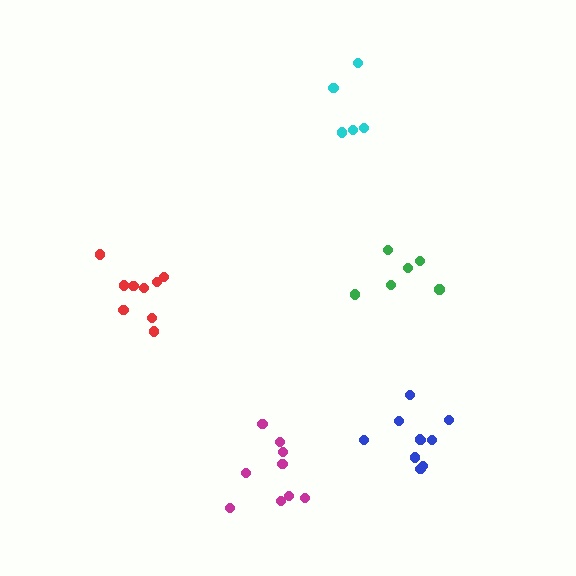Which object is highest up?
The cyan cluster is topmost.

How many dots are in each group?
Group 1: 5 dots, Group 2: 9 dots, Group 3: 6 dots, Group 4: 9 dots, Group 5: 10 dots (39 total).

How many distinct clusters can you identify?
There are 5 distinct clusters.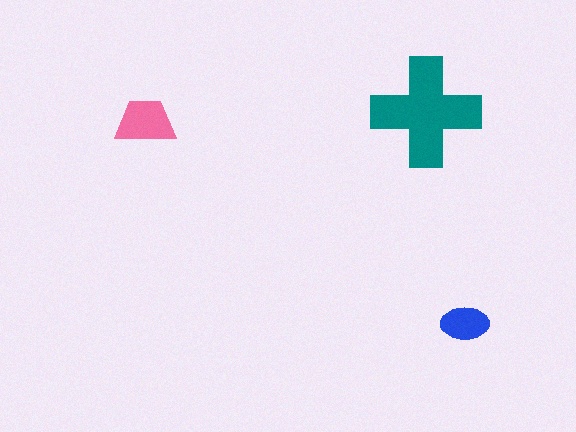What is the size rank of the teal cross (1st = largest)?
1st.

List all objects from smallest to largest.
The blue ellipse, the pink trapezoid, the teal cross.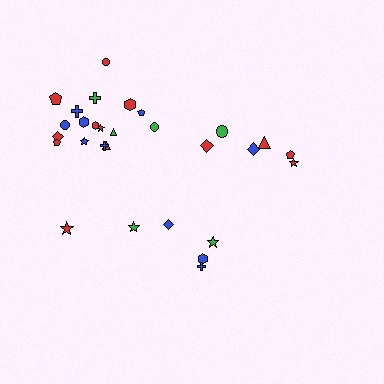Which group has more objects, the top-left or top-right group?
The top-left group.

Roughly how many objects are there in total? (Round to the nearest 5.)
Roughly 30 objects in total.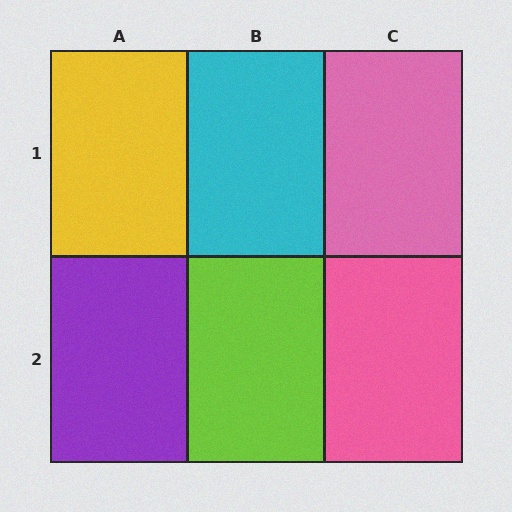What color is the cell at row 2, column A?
Purple.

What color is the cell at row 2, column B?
Lime.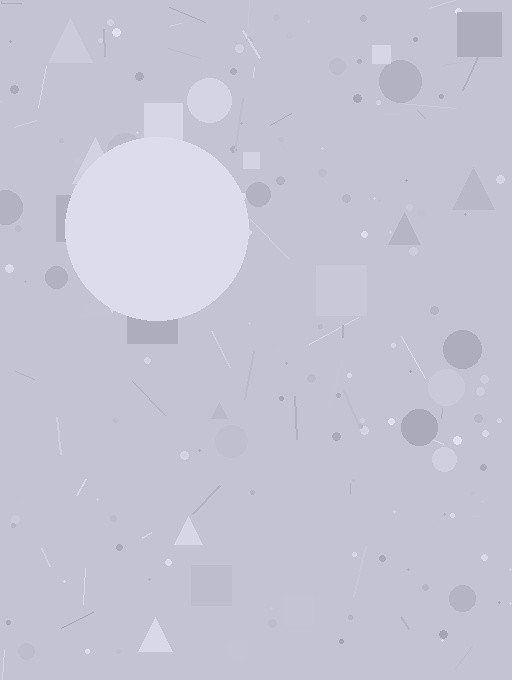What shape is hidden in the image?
A circle is hidden in the image.